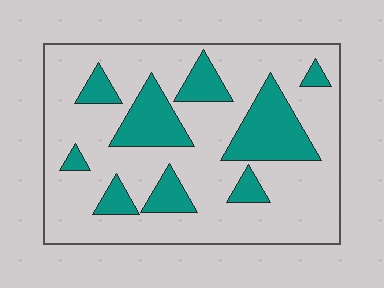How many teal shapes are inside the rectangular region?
9.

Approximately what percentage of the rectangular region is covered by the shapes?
Approximately 25%.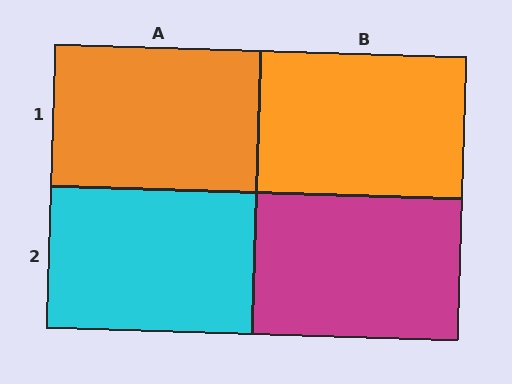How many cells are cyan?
1 cell is cyan.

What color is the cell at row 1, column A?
Orange.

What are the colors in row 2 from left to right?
Cyan, magenta.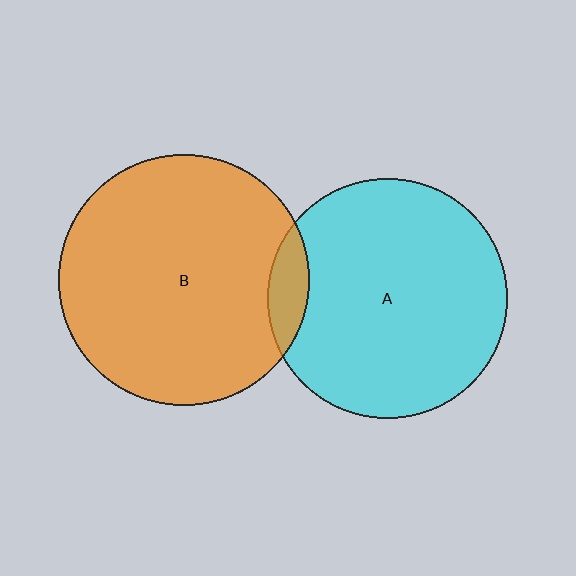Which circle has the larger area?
Circle B (orange).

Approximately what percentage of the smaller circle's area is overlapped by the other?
Approximately 10%.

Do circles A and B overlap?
Yes.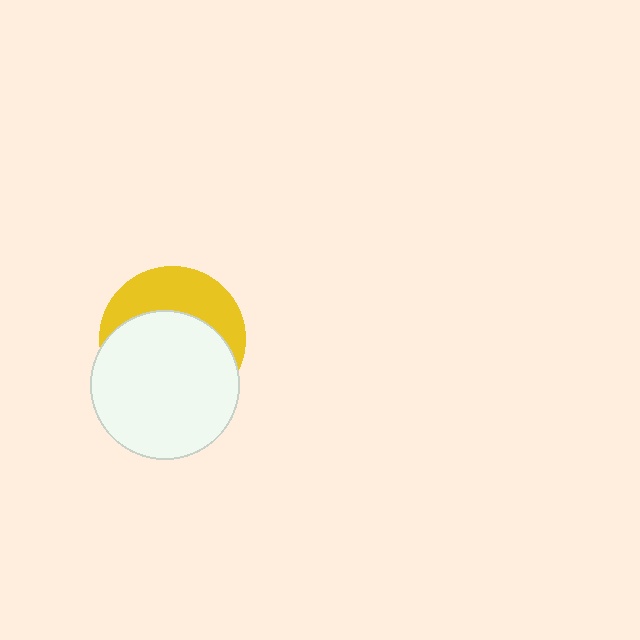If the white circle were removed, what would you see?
You would see the complete yellow circle.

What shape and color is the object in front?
The object in front is a white circle.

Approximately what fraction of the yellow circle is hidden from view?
Roughly 62% of the yellow circle is hidden behind the white circle.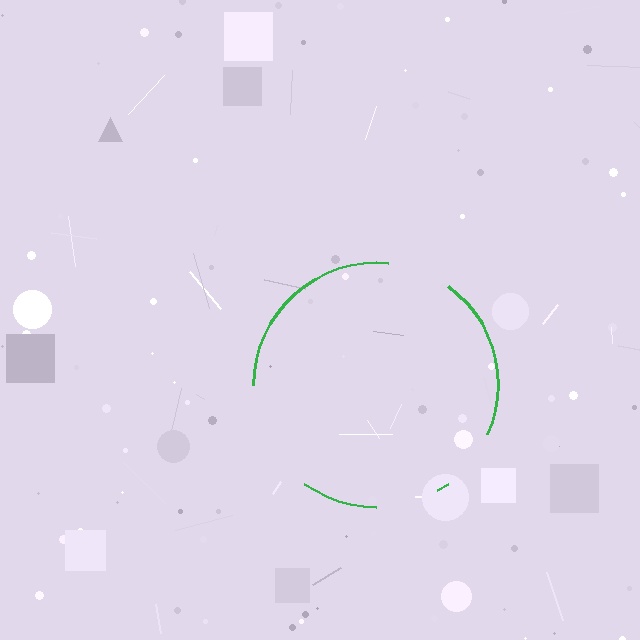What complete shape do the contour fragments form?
The contour fragments form a circle.